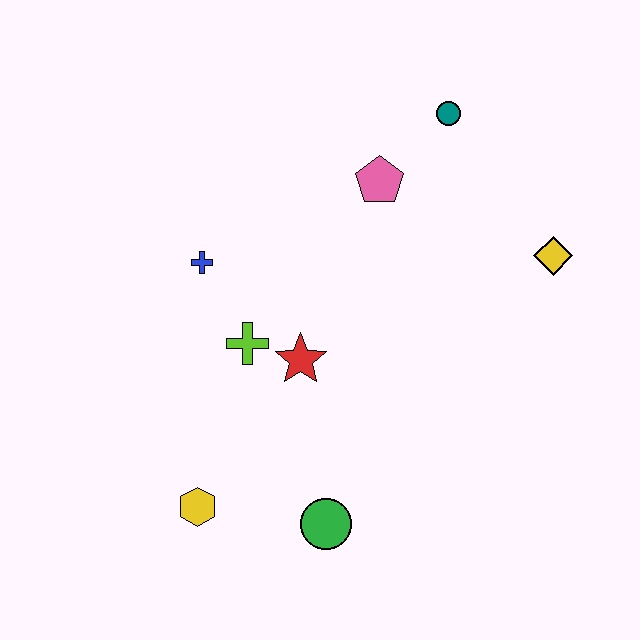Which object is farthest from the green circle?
The teal circle is farthest from the green circle.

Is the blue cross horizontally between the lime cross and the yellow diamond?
No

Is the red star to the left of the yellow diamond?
Yes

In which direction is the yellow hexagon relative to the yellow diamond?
The yellow hexagon is to the left of the yellow diamond.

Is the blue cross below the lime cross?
No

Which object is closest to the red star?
The lime cross is closest to the red star.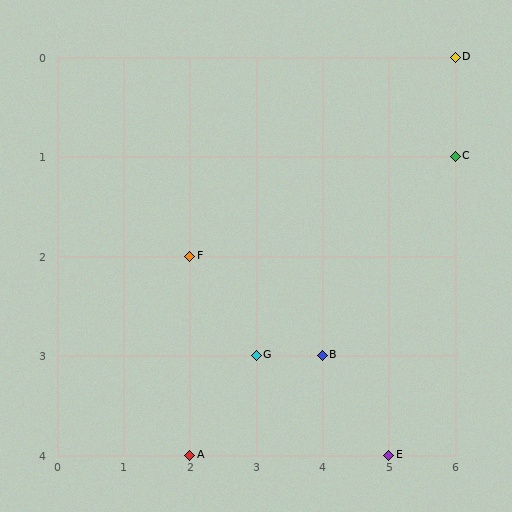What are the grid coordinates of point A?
Point A is at grid coordinates (2, 4).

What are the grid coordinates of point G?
Point G is at grid coordinates (3, 3).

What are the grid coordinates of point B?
Point B is at grid coordinates (4, 3).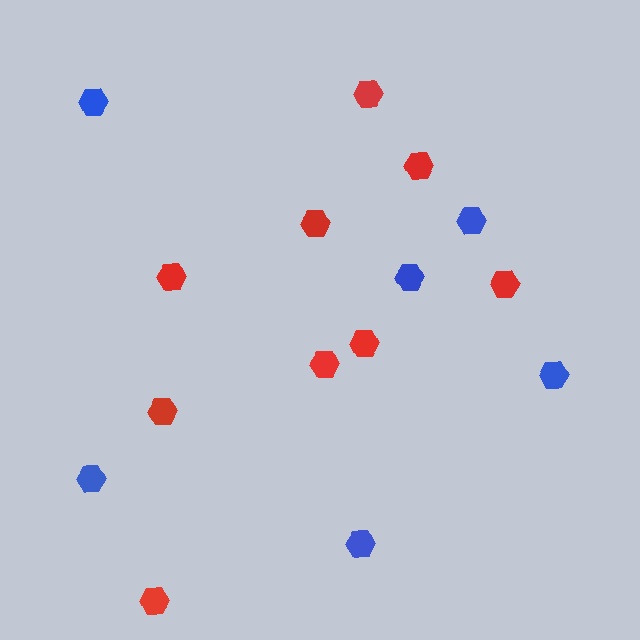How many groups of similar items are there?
There are 2 groups: one group of red hexagons (9) and one group of blue hexagons (6).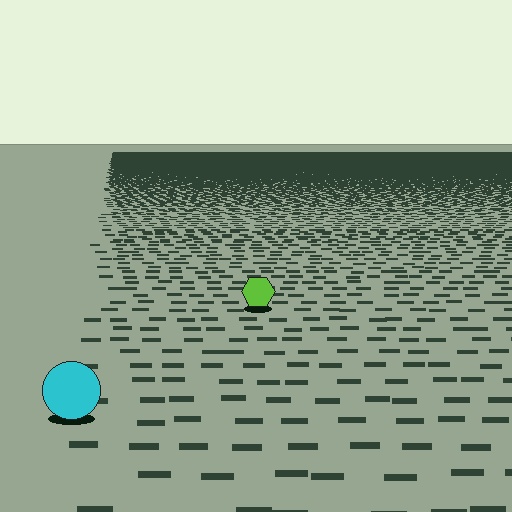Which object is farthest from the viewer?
The lime hexagon is farthest from the viewer. It appears smaller and the ground texture around it is denser.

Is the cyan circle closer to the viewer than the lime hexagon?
Yes. The cyan circle is closer — you can tell from the texture gradient: the ground texture is coarser near it.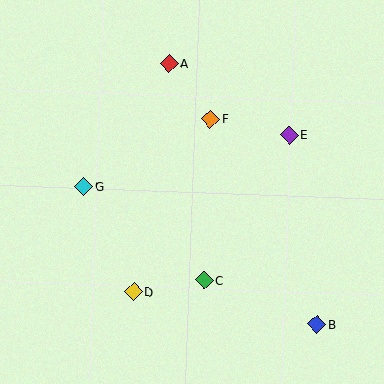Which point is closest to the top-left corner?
Point A is closest to the top-left corner.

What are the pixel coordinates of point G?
Point G is at (84, 186).